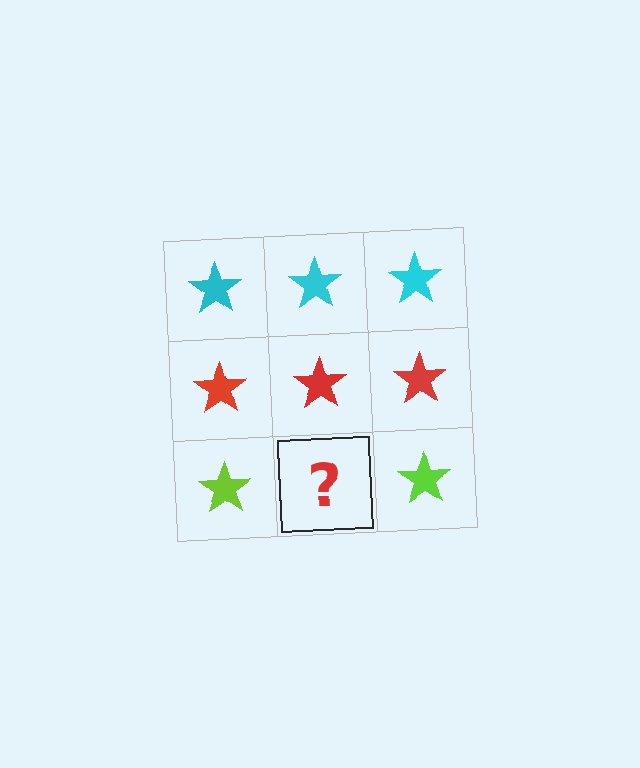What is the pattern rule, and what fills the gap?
The rule is that each row has a consistent color. The gap should be filled with a lime star.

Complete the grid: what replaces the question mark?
The question mark should be replaced with a lime star.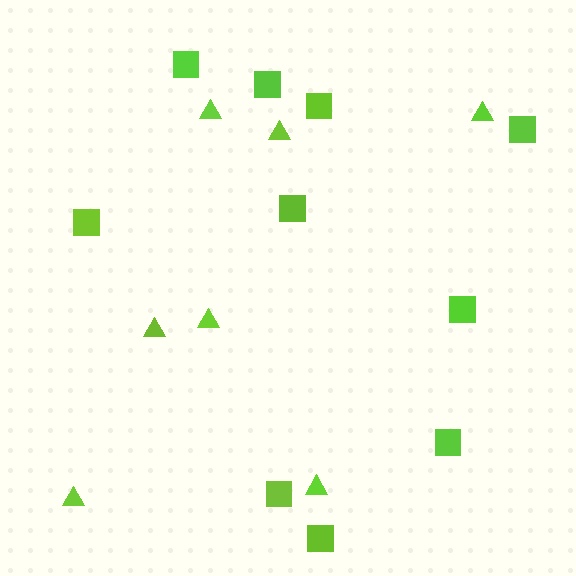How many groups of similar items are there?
There are 2 groups: one group of triangles (7) and one group of squares (10).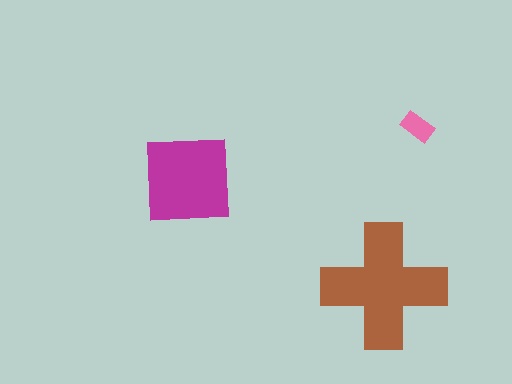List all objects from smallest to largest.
The pink rectangle, the magenta square, the brown cross.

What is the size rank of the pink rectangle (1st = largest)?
3rd.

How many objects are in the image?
There are 3 objects in the image.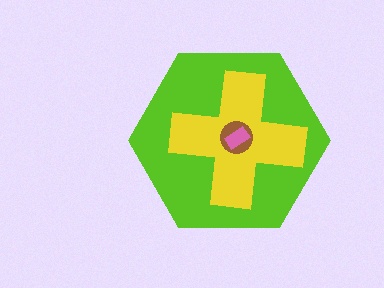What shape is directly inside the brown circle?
The pink rectangle.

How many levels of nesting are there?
4.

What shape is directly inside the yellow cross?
The brown circle.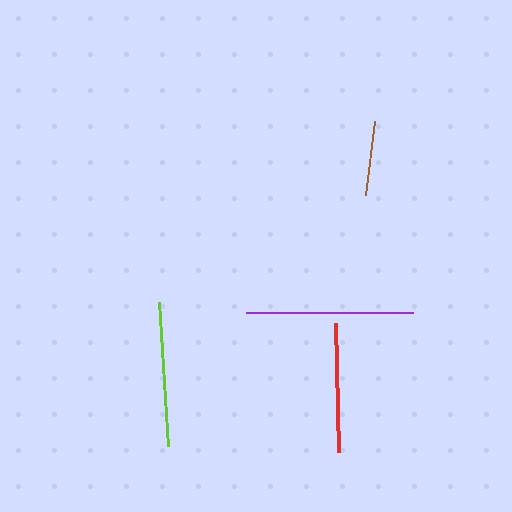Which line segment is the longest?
The purple line is the longest at approximately 167 pixels.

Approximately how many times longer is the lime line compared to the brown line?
The lime line is approximately 1.9 times the length of the brown line.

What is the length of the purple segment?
The purple segment is approximately 167 pixels long.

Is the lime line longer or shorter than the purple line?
The purple line is longer than the lime line.